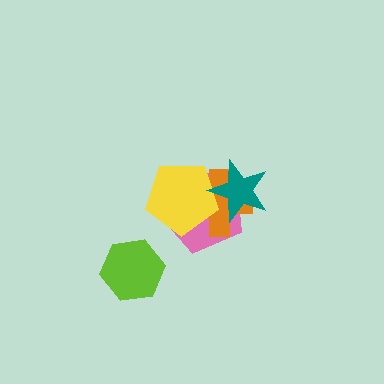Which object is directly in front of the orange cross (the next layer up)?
The yellow pentagon is directly in front of the orange cross.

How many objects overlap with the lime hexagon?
0 objects overlap with the lime hexagon.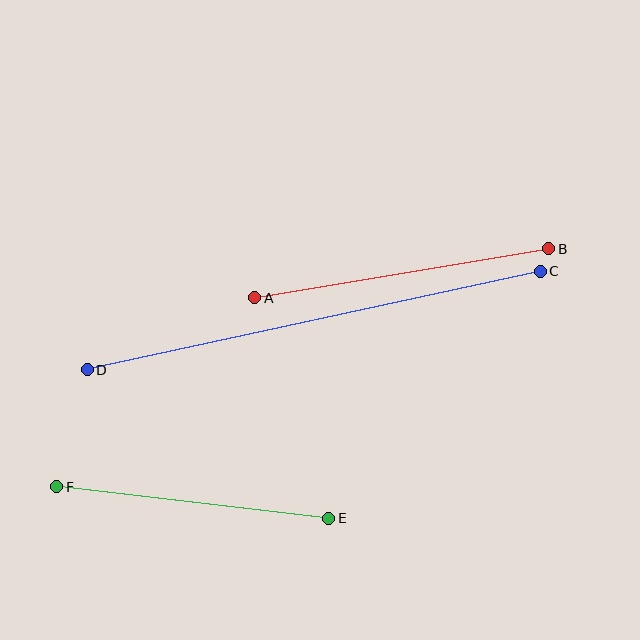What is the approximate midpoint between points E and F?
The midpoint is at approximately (193, 502) pixels.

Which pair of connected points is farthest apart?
Points C and D are farthest apart.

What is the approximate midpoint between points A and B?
The midpoint is at approximately (402, 273) pixels.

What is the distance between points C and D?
The distance is approximately 463 pixels.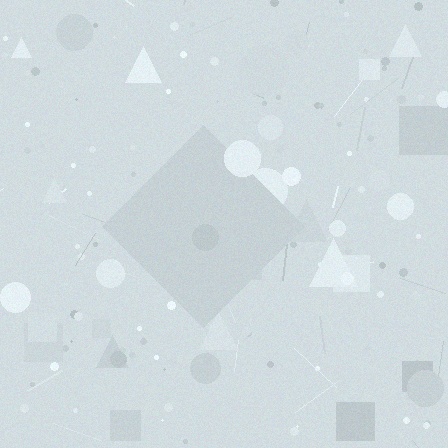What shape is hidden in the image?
A diamond is hidden in the image.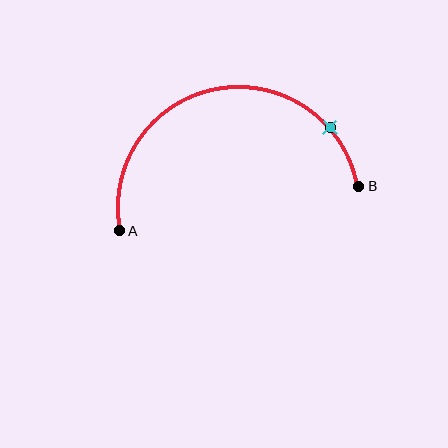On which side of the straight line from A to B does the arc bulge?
The arc bulges above the straight line connecting A and B.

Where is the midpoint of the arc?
The arc midpoint is the point on the curve farthest from the straight line joining A and B. It sits above that line.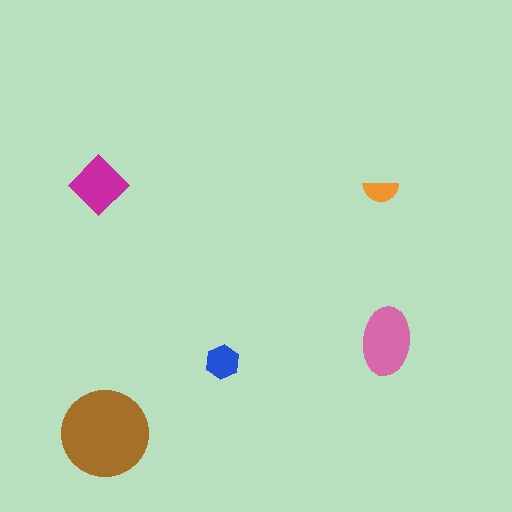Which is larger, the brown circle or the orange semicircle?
The brown circle.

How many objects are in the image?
There are 5 objects in the image.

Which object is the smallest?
The orange semicircle.